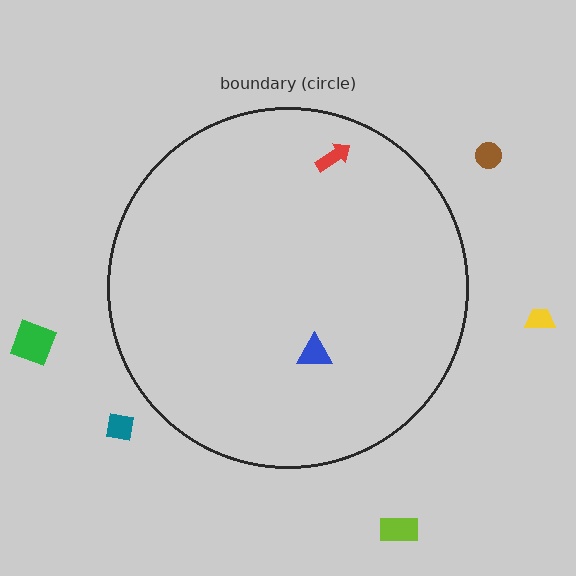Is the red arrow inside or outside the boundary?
Inside.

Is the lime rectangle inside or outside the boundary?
Outside.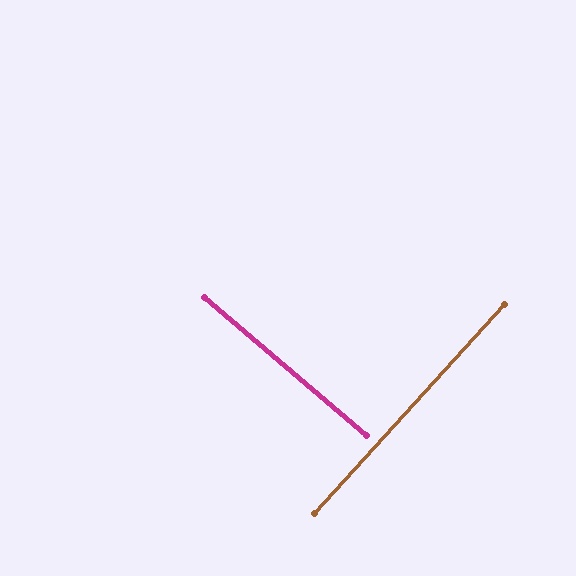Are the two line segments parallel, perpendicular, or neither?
Perpendicular — they meet at approximately 88°.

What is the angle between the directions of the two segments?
Approximately 88 degrees.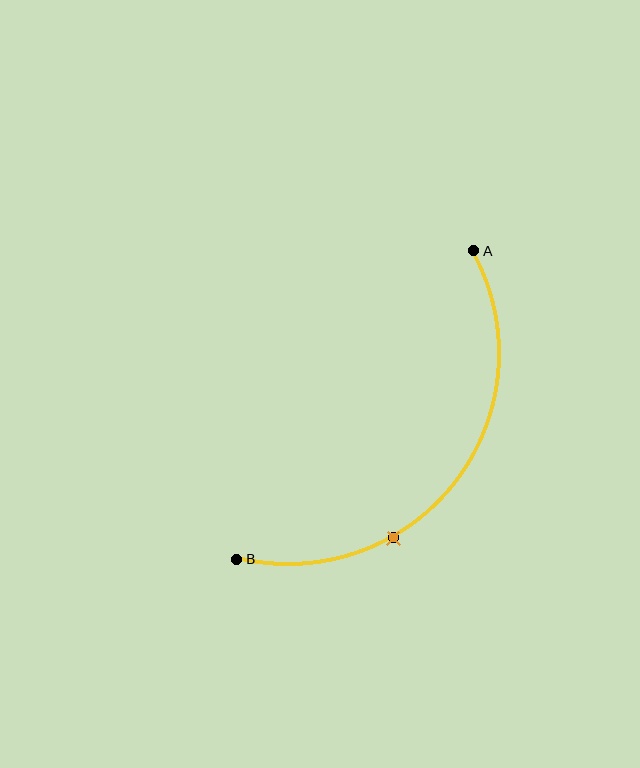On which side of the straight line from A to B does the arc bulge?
The arc bulges below and to the right of the straight line connecting A and B.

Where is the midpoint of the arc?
The arc midpoint is the point on the curve farthest from the straight line joining A and B. It sits below and to the right of that line.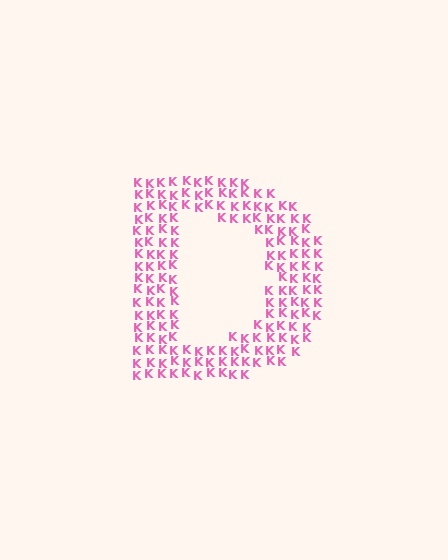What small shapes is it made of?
It is made of small letter K's.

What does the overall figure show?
The overall figure shows the letter D.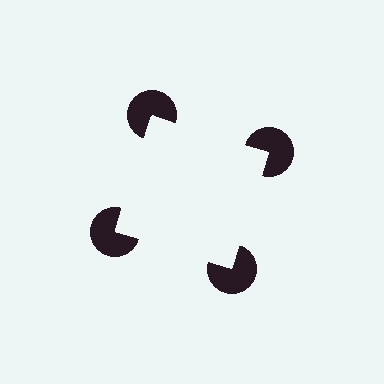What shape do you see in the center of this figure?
An illusory square — its edges are inferred from the aligned wedge cuts in the pac-man discs, not physically drawn.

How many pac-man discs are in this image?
There are 4 — one at each vertex of the illusory square.